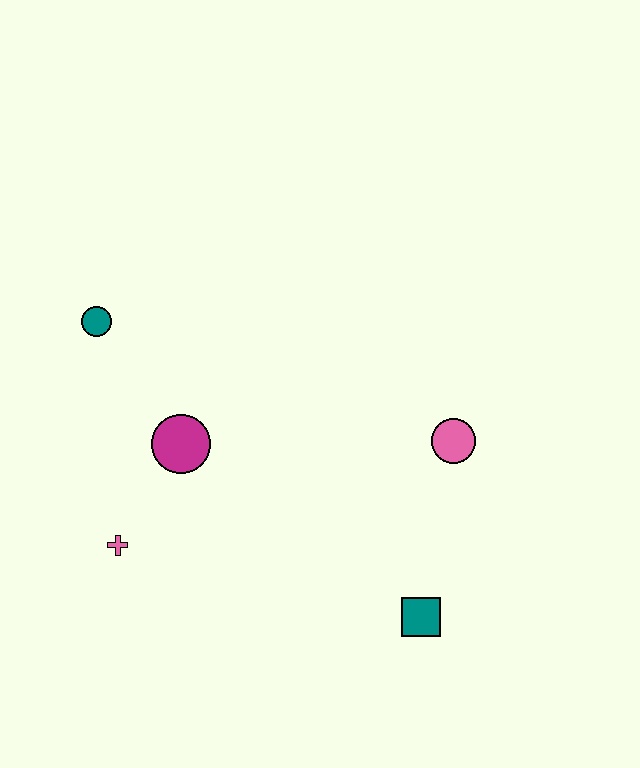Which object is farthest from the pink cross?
The pink circle is farthest from the pink cross.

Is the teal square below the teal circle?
Yes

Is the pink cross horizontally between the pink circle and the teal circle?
Yes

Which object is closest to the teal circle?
The magenta circle is closest to the teal circle.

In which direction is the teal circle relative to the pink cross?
The teal circle is above the pink cross.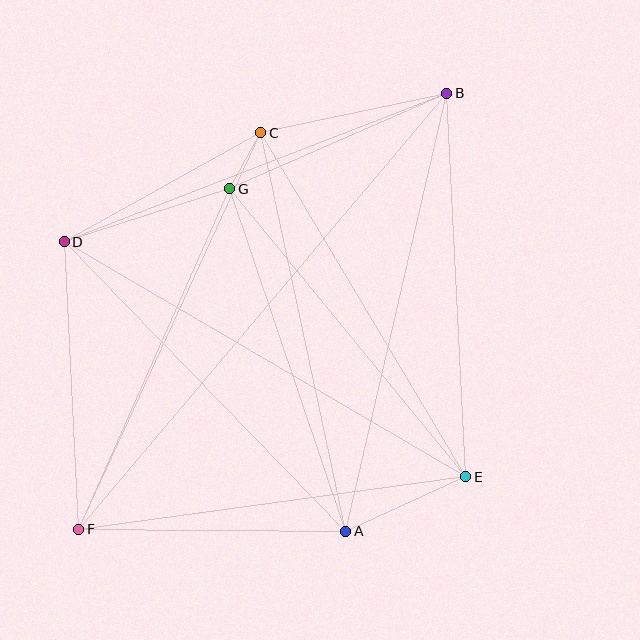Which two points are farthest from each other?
Points B and F are farthest from each other.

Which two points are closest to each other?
Points C and G are closest to each other.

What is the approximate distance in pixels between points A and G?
The distance between A and G is approximately 362 pixels.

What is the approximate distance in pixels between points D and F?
The distance between D and F is approximately 288 pixels.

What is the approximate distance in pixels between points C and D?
The distance between C and D is approximately 225 pixels.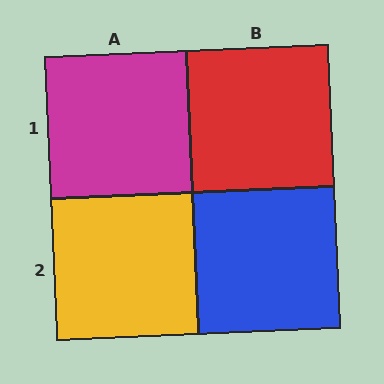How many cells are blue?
1 cell is blue.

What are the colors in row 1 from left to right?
Magenta, red.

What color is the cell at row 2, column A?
Yellow.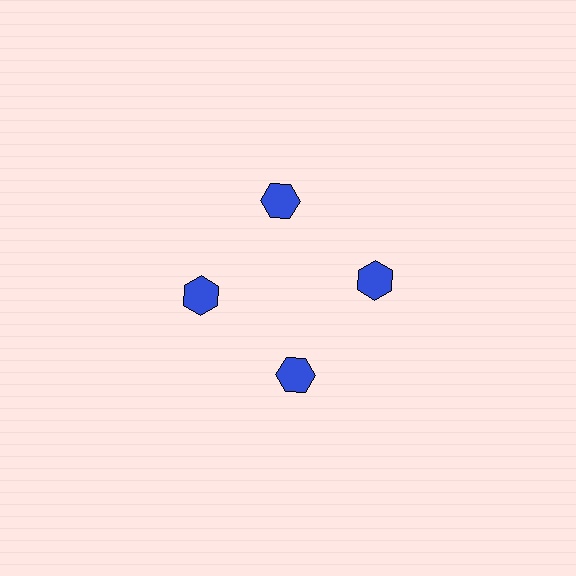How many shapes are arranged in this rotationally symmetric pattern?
There are 4 shapes, arranged in 4 groups of 1.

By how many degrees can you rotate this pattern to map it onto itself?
The pattern maps onto itself every 90 degrees of rotation.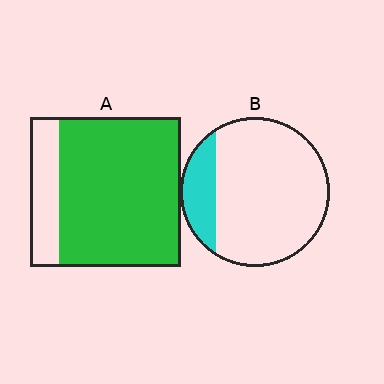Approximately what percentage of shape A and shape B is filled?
A is approximately 80% and B is approximately 20%.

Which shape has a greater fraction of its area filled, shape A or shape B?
Shape A.